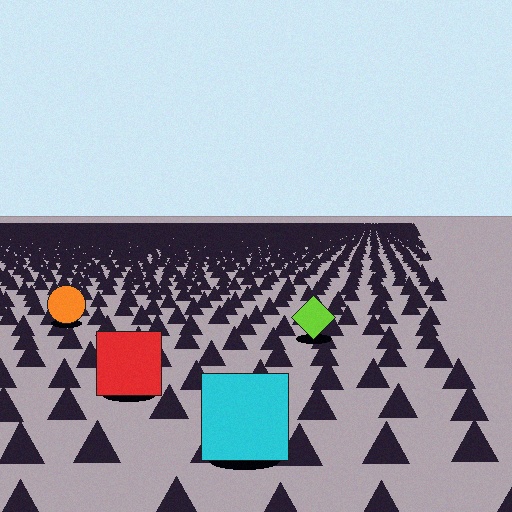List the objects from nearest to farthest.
From nearest to farthest: the cyan square, the red square, the lime diamond, the orange circle.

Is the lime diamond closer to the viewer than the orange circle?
Yes. The lime diamond is closer — you can tell from the texture gradient: the ground texture is coarser near it.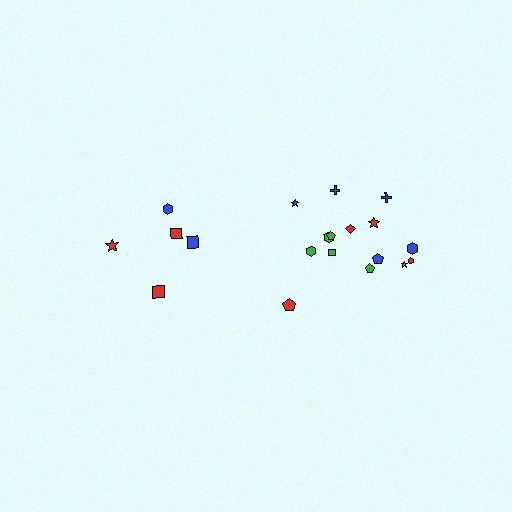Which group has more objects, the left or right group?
The right group.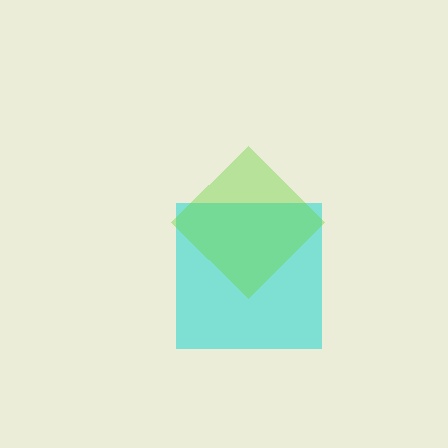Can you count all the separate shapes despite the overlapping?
Yes, there are 2 separate shapes.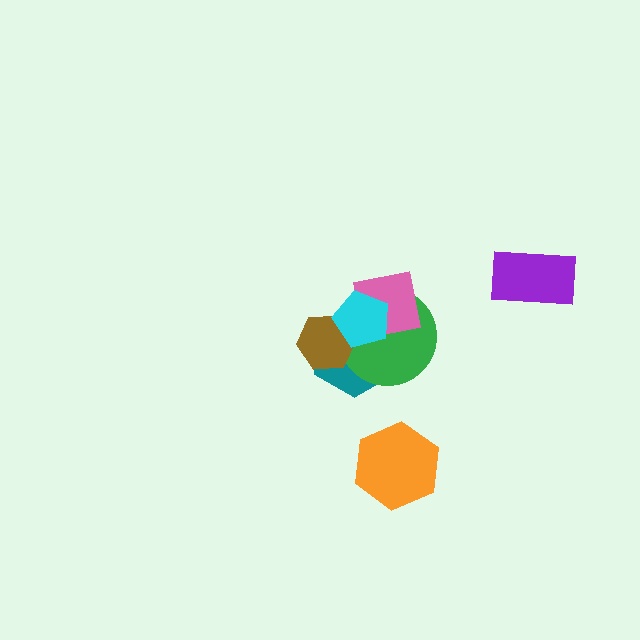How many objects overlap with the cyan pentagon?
4 objects overlap with the cyan pentagon.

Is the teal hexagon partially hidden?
Yes, it is partially covered by another shape.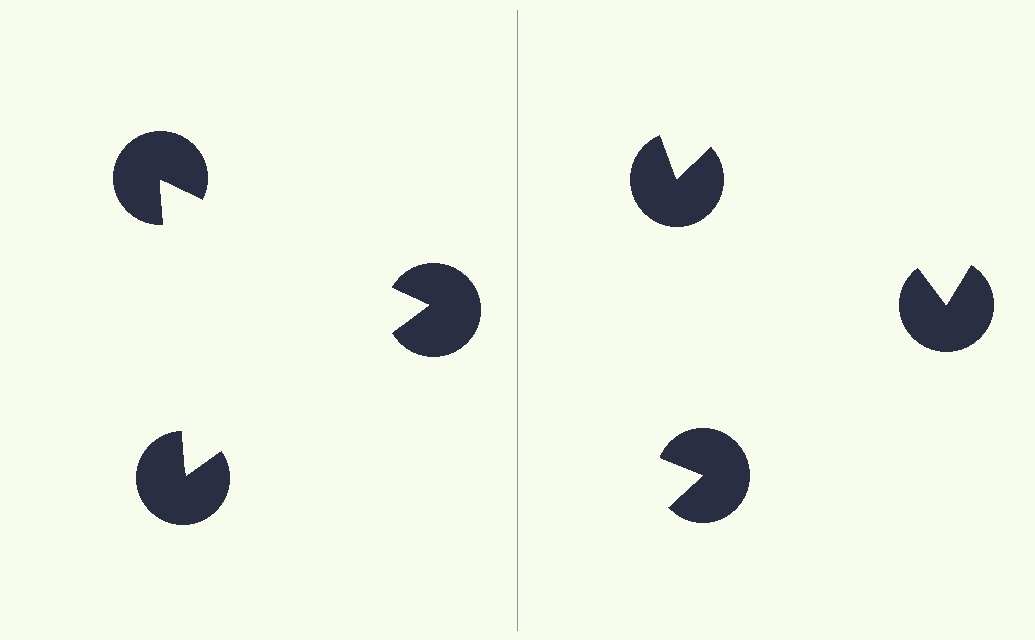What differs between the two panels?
The pac-man discs are positioned identically on both sides; only the wedge orientations differ. On the left they align to a triangle; on the right they are misaligned.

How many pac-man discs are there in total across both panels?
6 — 3 on each side.